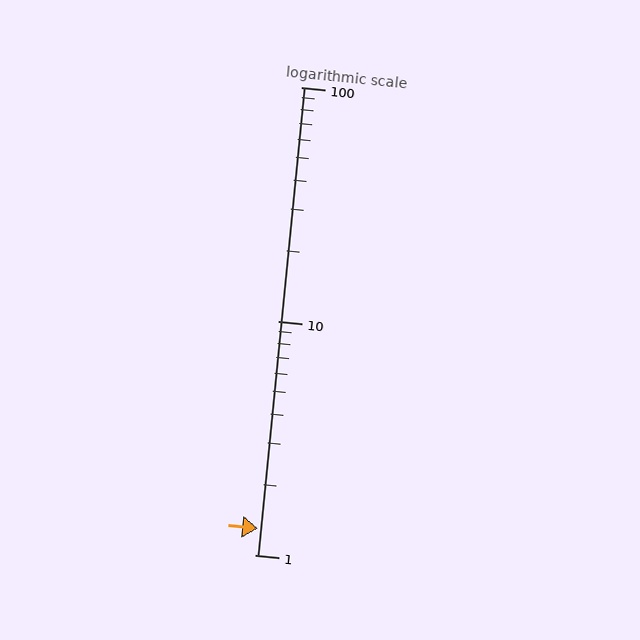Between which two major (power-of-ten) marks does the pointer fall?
The pointer is between 1 and 10.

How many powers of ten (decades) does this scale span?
The scale spans 2 decades, from 1 to 100.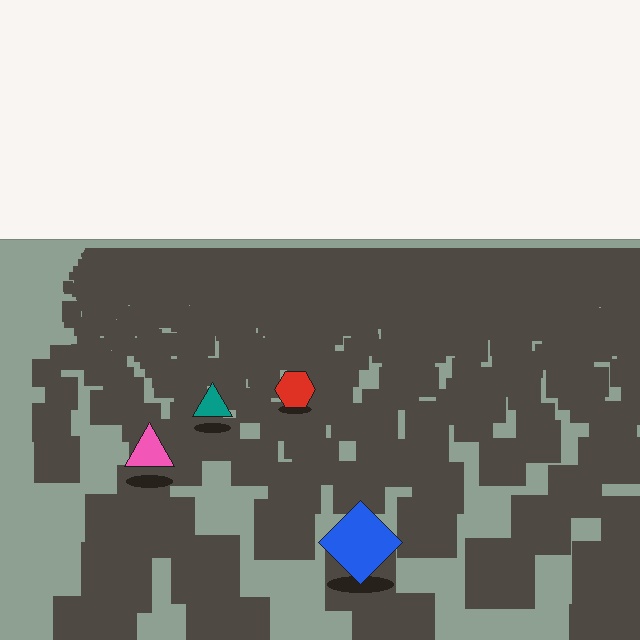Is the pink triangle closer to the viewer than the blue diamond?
No. The blue diamond is closer — you can tell from the texture gradient: the ground texture is coarser near it.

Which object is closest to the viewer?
The blue diamond is closest. The texture marks near it are larger and more spread out.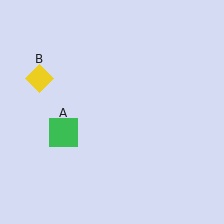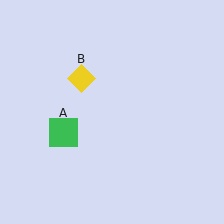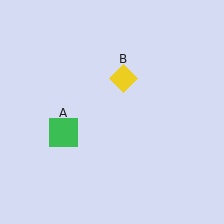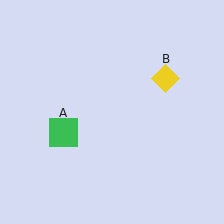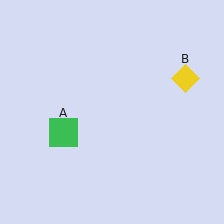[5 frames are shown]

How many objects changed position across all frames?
1 object changed position: yellow diamond (object B).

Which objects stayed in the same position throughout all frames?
Green square (object A) remained stationary.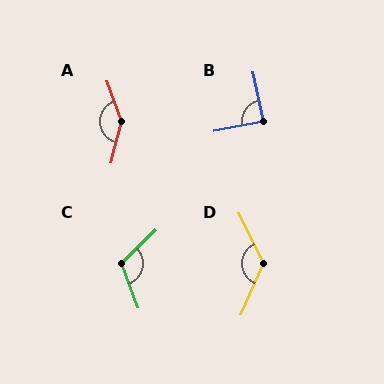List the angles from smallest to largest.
B (89°), C (113°), D (131°), A (147°).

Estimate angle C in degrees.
Approximately 113 degrees.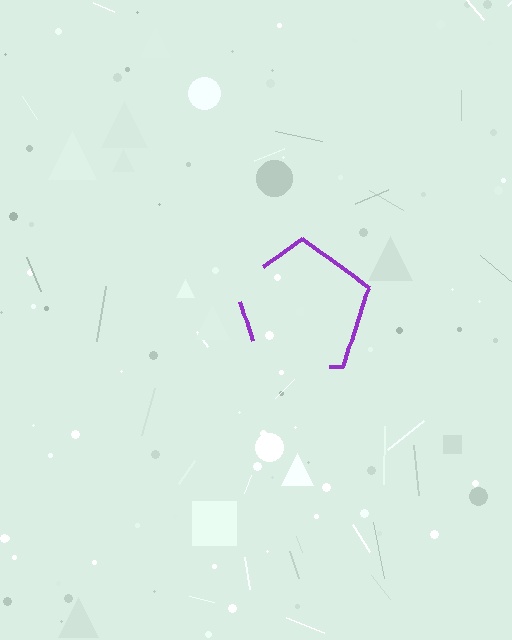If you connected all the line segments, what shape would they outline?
They would outline a pentagon.